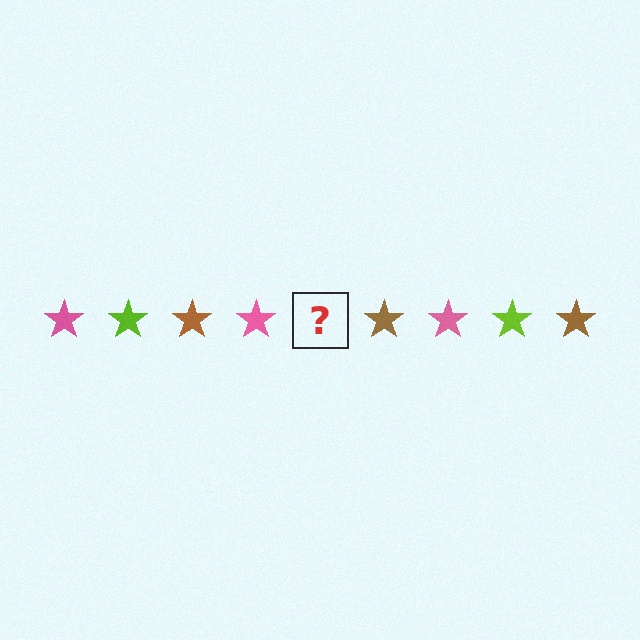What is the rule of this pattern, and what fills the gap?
The rule is that the pattern cycles through pink, lime, brown stars. The gap should be filled with a lime star.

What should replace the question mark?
The question mark should be replaced with a lime star.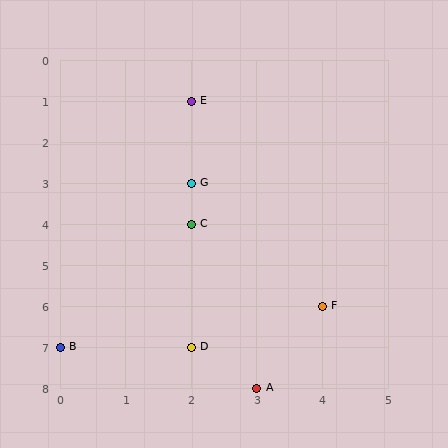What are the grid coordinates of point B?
Point B is at grid coordinates (0, 7).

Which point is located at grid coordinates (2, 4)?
Point C is at (2, 4).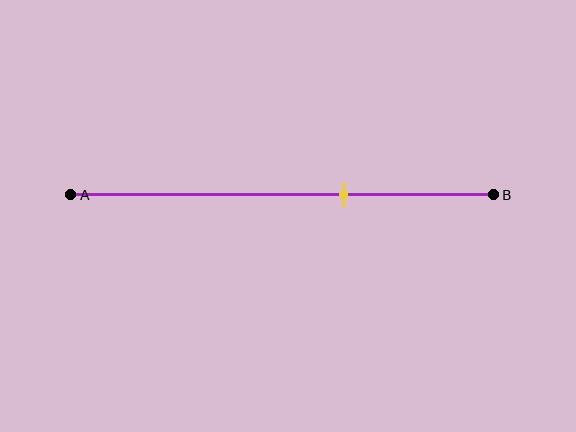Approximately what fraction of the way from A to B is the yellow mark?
The yellow mark is approximately 65% of the way from A to B.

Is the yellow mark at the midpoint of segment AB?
No, the mark is at about 65% from A, not at the 50% midpoint.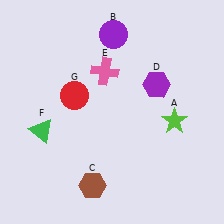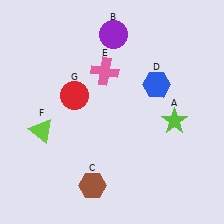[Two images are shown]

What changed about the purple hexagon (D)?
In Image 1, D is purple. In Image 2, it changed to blue.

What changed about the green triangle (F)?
In Image 1, F is green. In Image 2, it changed to lime.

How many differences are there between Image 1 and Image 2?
There are 2 differences between the two images.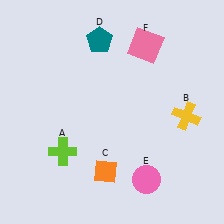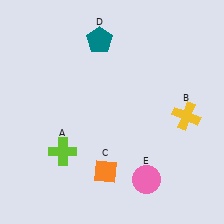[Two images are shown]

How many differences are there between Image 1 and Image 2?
There is 1 difference between the two images.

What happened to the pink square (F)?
The pink square (F) was removed in Image 2. It was in the top-right area of Image 1.